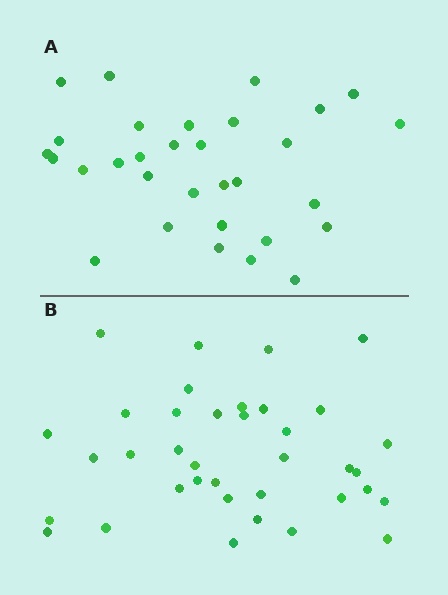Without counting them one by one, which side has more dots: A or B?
Region B (the bottom region) has more dots.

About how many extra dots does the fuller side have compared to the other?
Region B has about 6 more dots than region A.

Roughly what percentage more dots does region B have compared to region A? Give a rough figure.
About 20% more.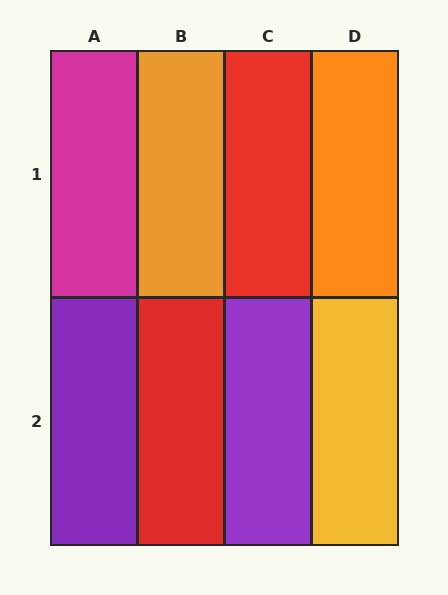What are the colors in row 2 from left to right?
Purple, red, purple, yellow.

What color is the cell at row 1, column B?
Orange.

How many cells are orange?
2 cells are orange.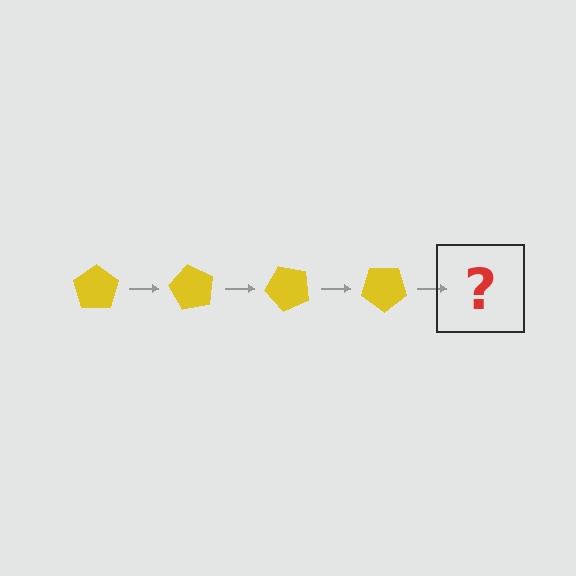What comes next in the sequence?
The next element should be a yellow pentagon rotated 240 degrees.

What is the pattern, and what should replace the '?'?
The pattern is that the pentagon rotates 60 degrees each step. The '?' should be a yellow pentagon rotated 240 degrees.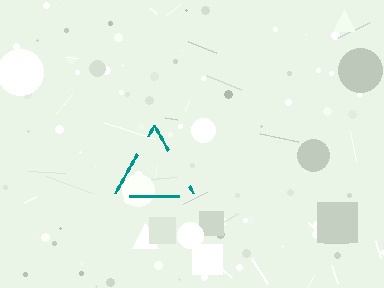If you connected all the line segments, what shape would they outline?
They would outline a triangle.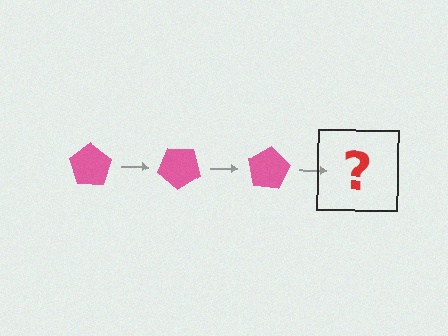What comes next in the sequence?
The next element should be a pink pentagon rotated 120 degrees.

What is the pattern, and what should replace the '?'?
The pattern is that the pentagon rotates 40 degrees each step. The '?' should be a pink pentagon rotated 120 degrees.